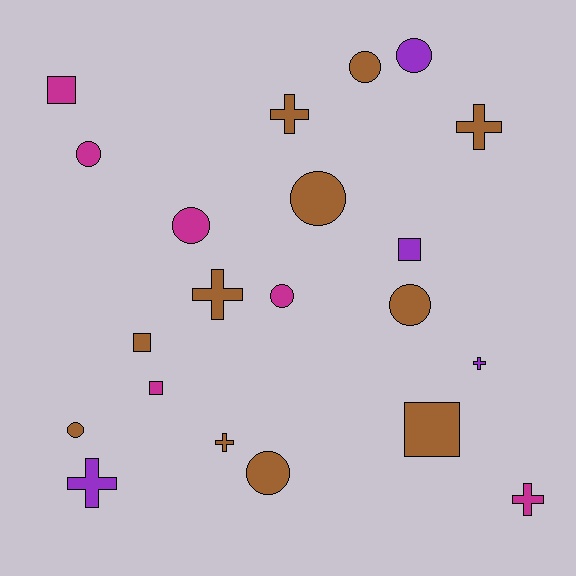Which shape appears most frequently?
Circle, with 9 objects.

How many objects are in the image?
There are 21 objects.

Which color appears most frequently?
Brown, with 11 objects.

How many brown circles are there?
There are 5 brown circles.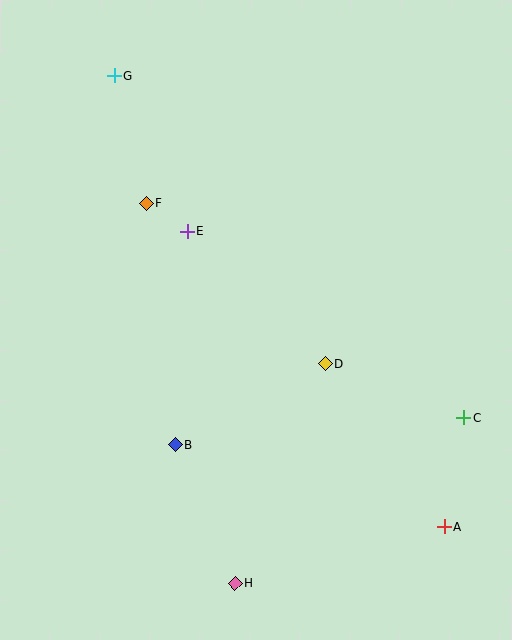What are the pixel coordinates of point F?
Point F is at (146, 203).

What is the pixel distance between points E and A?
The distance between E and A is 391 pixels.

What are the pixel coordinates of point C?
Point C is at (464, 418).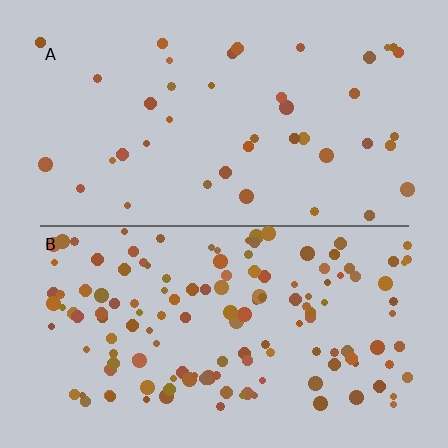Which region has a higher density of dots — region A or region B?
B (the bottom).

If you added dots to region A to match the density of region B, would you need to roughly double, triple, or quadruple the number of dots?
Approximately triple.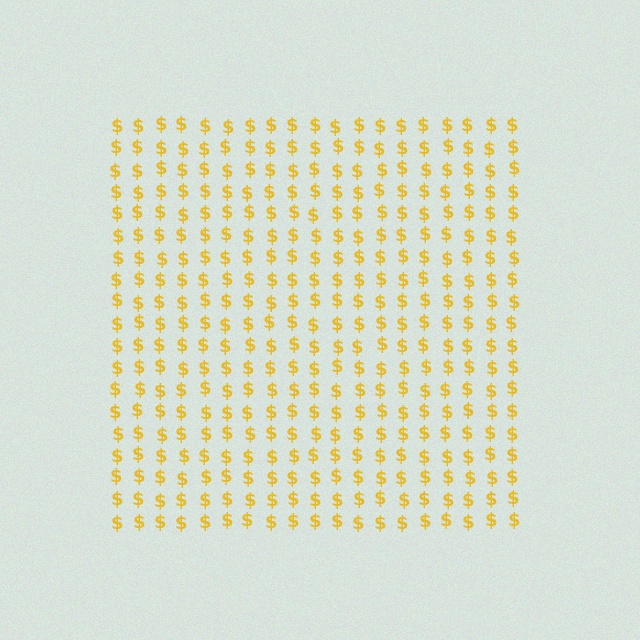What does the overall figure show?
The overall figure shows a square.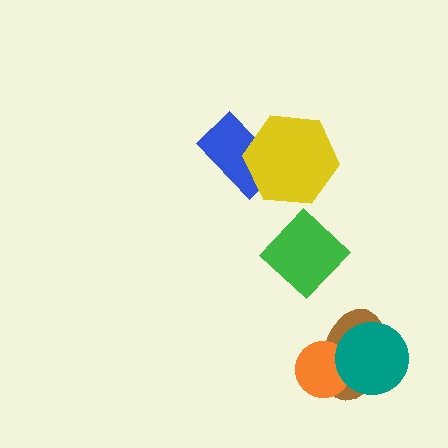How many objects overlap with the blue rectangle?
1 object overlaps with the blue rectangle.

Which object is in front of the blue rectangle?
The yellow hexagon is in front of the blue rectangle.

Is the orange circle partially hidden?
Yes, it is partially covered by another shape.